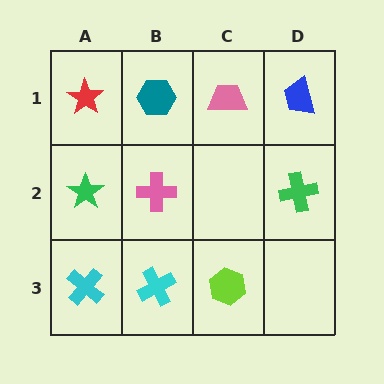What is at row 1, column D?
A blue trapezoid.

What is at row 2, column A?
A green star.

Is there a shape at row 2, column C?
No, that cell is empty.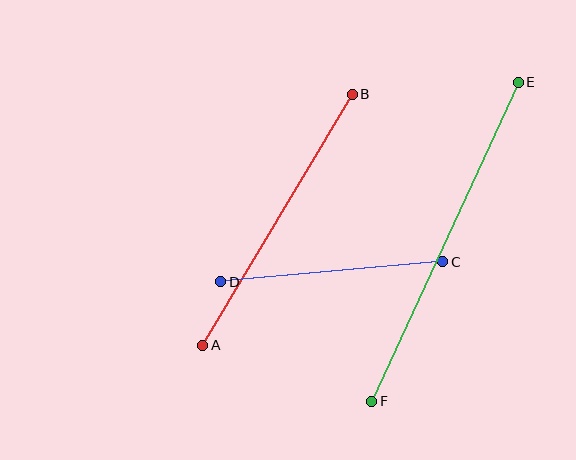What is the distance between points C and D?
The distance is approximately 222 pixels.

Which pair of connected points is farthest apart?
Points E and F are farthest apart.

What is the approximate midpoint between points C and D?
The midpoint is at approximately (332, 272) pixels.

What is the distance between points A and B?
The distance is approximately 292 pixels.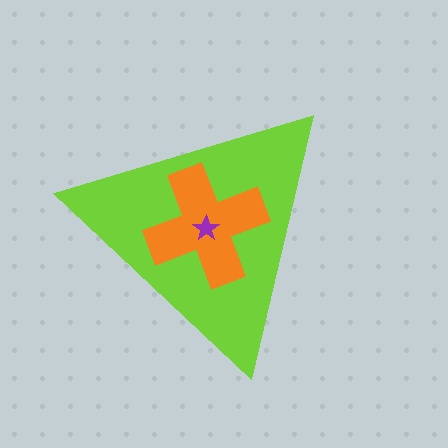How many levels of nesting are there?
3.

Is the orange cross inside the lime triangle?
Yes.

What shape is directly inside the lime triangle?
The orange cross.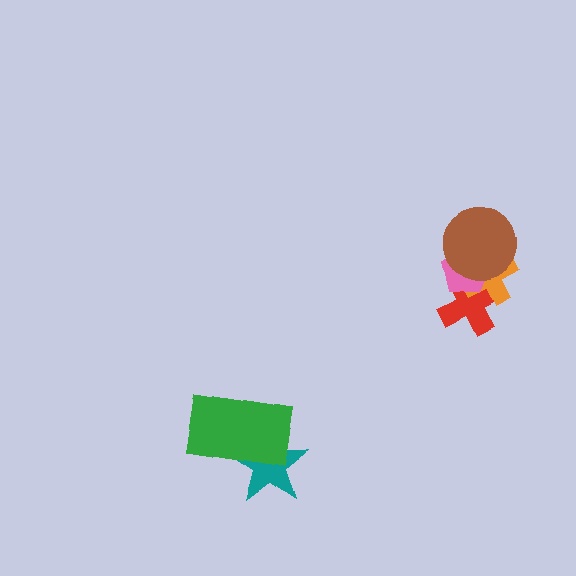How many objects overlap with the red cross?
3 objects overlap with the red cross.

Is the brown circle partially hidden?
No, no other shape covers it.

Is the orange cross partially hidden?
Yes, it is partially covered by another shape.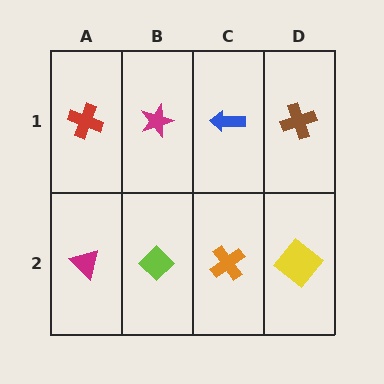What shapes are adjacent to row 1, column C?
An orange cross (row 2, column C), a magenta star (row 1, column B), a brown cross (row 1, column D).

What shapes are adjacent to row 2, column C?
A blue arrow (row 1, column C), a lime diamond (row 2, column B), a yellow diamond (row 2, column D).